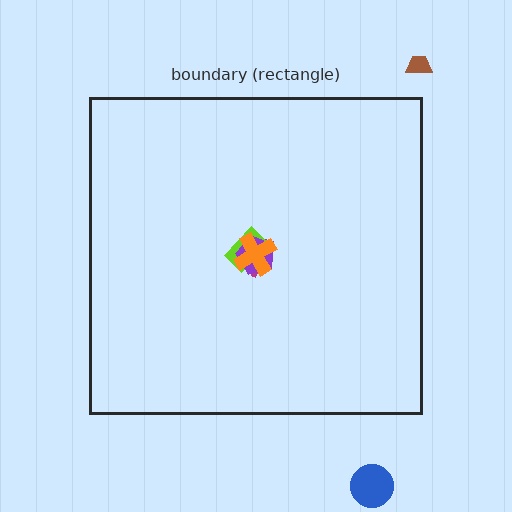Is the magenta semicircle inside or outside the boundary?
Inside.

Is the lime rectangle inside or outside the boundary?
Inside.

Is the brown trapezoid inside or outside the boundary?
Outside.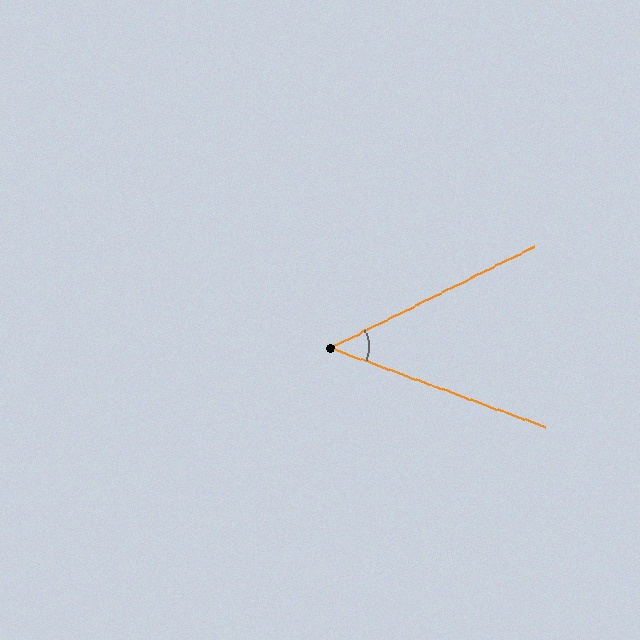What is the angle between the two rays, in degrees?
Approximately 47 degrees.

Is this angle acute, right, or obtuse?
It is acute.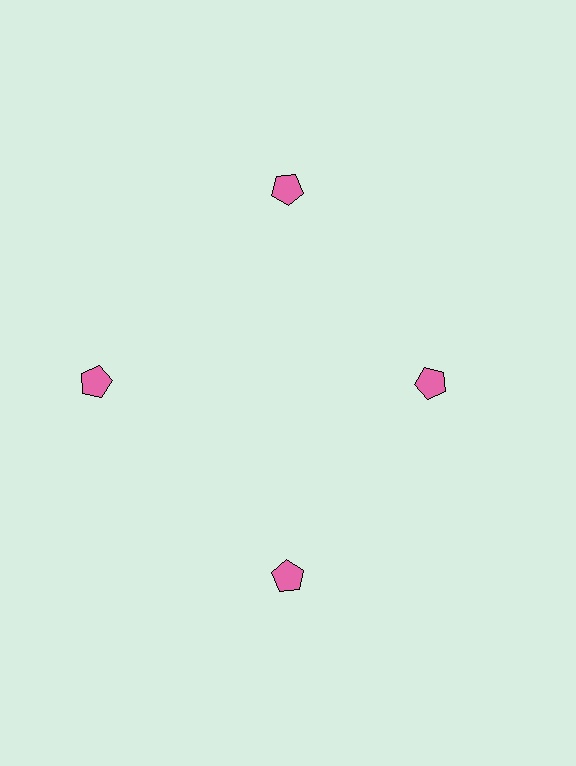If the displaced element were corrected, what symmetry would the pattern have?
It would have 4-fold rotational symmetry — the pattern would map onto itself every 90 degrees.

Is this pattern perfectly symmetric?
No. The 4 pink pentagons are arranged in a ring, but one element near the 3 o'clock position is pulled inward toward the center, breaking the 4-fold rotational symmetry.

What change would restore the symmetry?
The symmetry would be restored by moving it outward, back onto the ring so that all 4 pentagons sit at equal angles and equal distance from the center.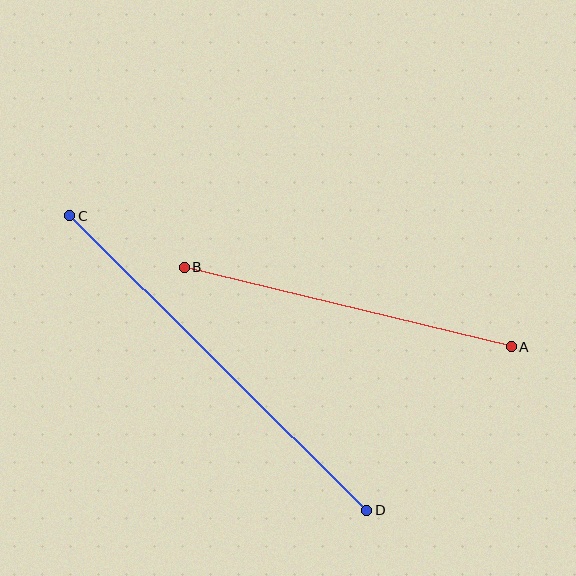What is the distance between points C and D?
The distance is approximately 418 pixels.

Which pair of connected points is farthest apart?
Points C and D are farthest apart.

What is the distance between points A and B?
The distance is approximately 337 pixels.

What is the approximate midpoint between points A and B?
The midpoint is at approximately (348, 307) pixels.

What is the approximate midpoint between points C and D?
The midpoint is at approximately (218, 363) pixels.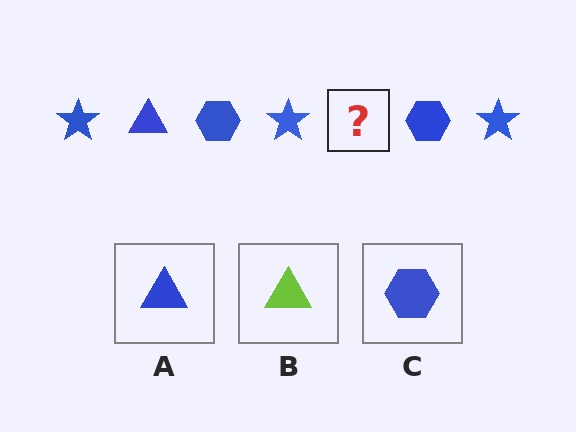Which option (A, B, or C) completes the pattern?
A.